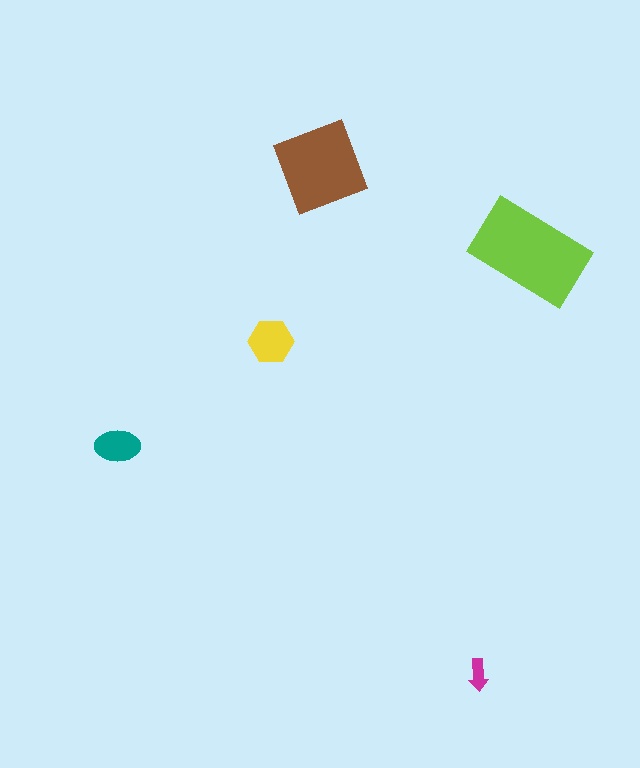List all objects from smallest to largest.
The magenta arrow, the teal ellipse, the yellow hexagon, the brown diamond, the lime rectangle.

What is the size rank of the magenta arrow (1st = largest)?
5th.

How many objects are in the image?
There are 5 objects in the image.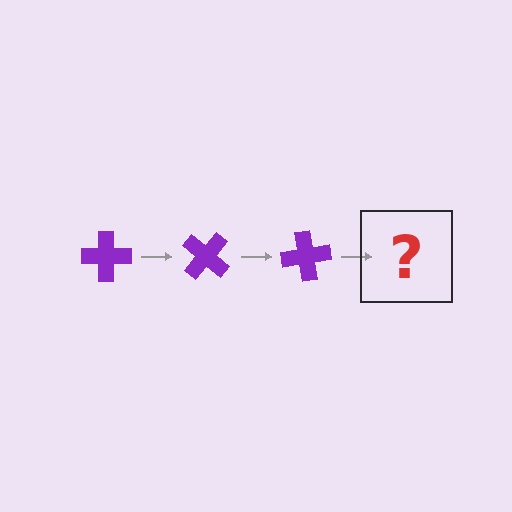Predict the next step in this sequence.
The next step is a purple cross rotated 120 degrees.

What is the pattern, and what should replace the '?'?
The pattern is that the cross rotates 40 degrees each step. The '?' should be a purple cross rotated 120 degrees.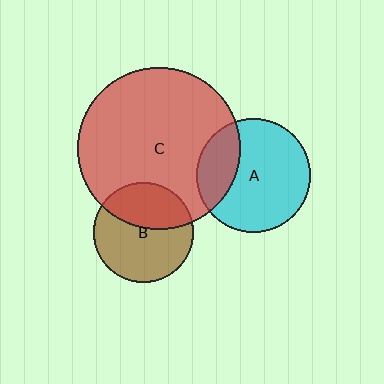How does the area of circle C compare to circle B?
Approximately 2.6 times.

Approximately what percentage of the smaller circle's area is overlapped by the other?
Approximately 25%.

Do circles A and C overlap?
Yes.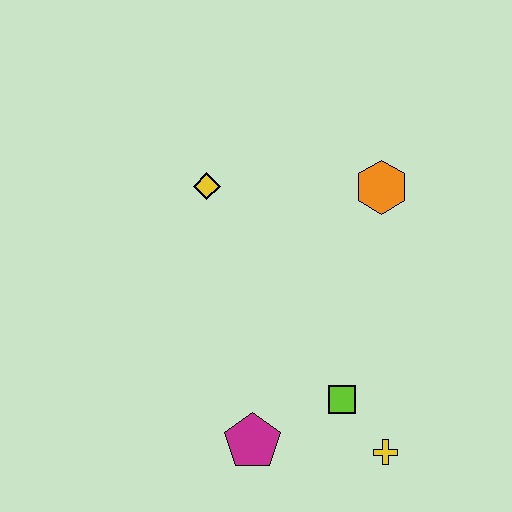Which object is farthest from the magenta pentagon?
The orange hexagon is farthest from the magenta pentagon.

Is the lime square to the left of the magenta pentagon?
No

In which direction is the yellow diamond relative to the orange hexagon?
The yellow diamond is to the left of the orange hexagon.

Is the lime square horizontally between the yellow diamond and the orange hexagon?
Yes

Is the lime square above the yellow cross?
Yes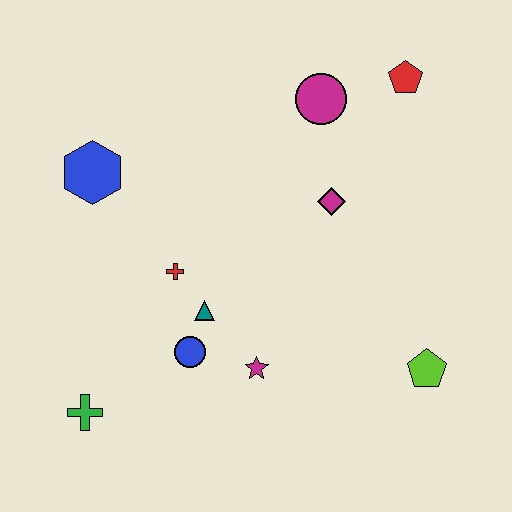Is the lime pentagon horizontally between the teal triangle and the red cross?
No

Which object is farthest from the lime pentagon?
The blue hexagon is farthest from the lime pentagon.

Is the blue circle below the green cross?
No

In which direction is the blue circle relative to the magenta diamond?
The blue circle is below the magenta diamond.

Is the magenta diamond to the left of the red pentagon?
Yes